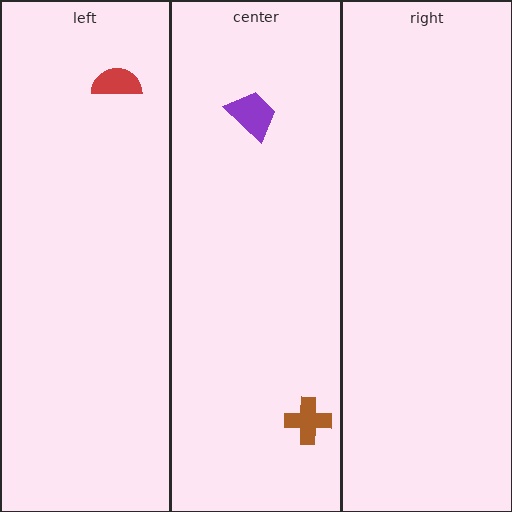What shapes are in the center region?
The brown cross, the purple trapezoid.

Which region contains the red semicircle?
The left region.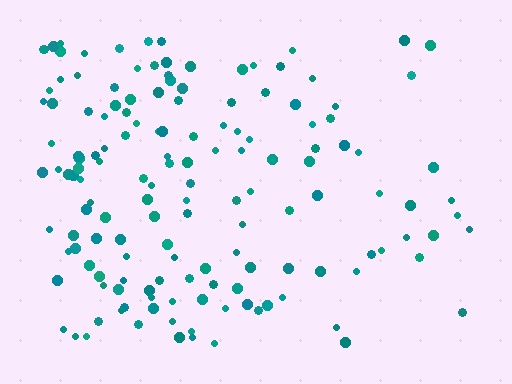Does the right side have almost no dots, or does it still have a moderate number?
Still a moderate number, just noticeably fewer than the left.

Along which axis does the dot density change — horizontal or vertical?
Horizontal.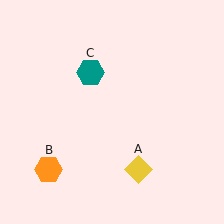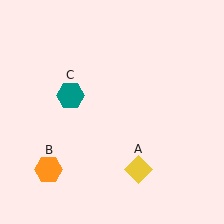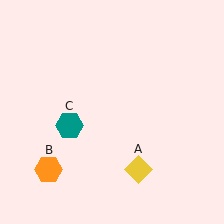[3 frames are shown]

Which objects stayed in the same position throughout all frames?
Yellow diamond (object A) and orange hexagon (object B) remained stationary.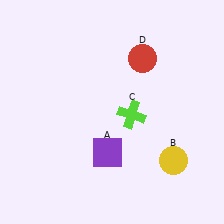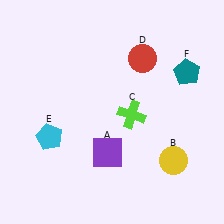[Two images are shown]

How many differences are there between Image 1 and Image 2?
There are 2 differences between the two images.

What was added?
A cyan pentagon (E), a teal pentagon (F) were added in Image 2.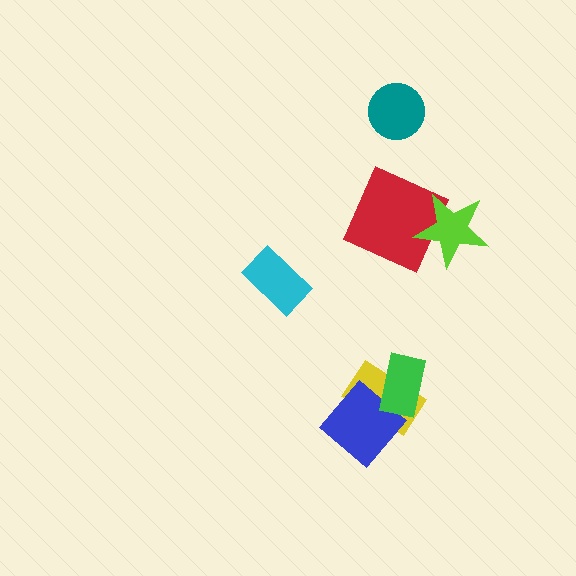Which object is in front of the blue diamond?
The green rectangle is in front of the blue diamond.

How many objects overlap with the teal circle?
0 objects overlap with the teal circle.